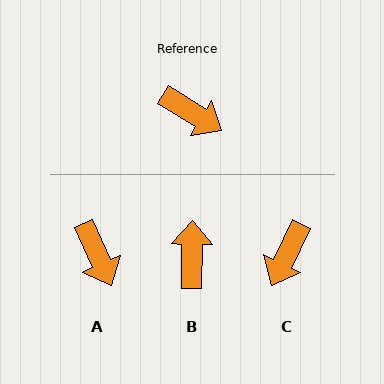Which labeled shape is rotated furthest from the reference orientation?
B, about 120 degrees away.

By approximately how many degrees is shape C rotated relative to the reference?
Approximately 84 degrees clockwise.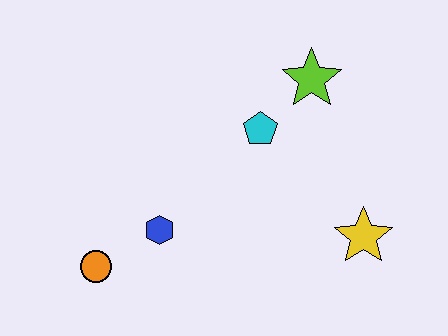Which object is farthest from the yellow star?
The orange circle is farthest from the yellow star.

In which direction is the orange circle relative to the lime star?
The orange circle is to the left of the lime star.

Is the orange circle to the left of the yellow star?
Yes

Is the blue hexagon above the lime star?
No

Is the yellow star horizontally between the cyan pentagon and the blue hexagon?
No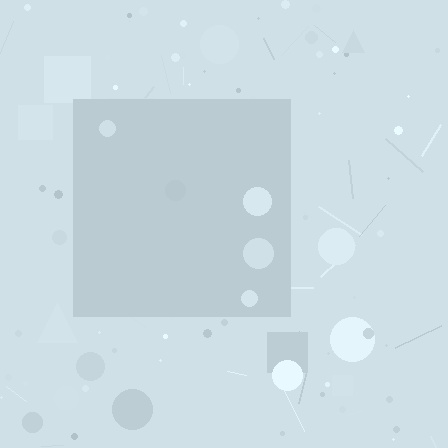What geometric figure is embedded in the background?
A square is embedded in the background.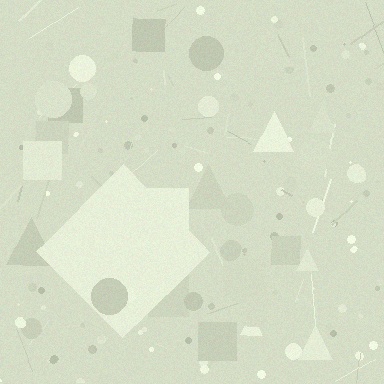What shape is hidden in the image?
A diamond is hidden in the image.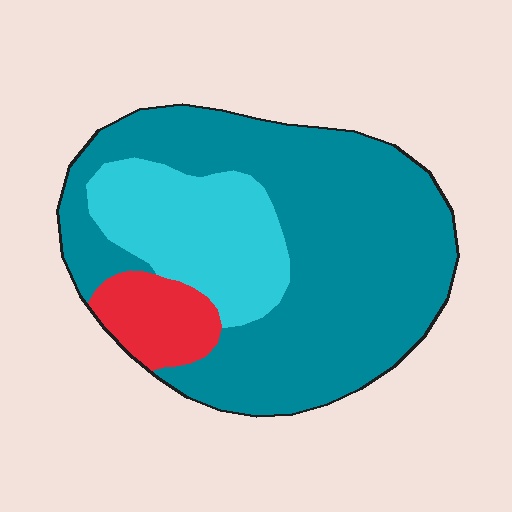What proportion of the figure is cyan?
Cyan covers roughly 25% of the figure.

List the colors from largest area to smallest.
From largest to smallest: teal, cyan, red.